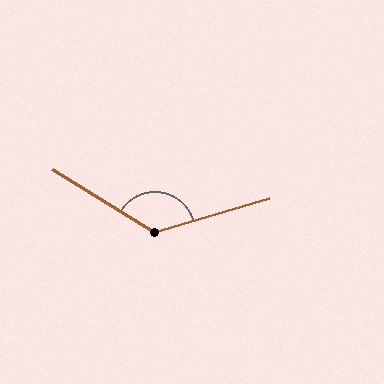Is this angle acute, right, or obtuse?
It is obtuse.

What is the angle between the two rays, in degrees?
Approximately 132 degrees.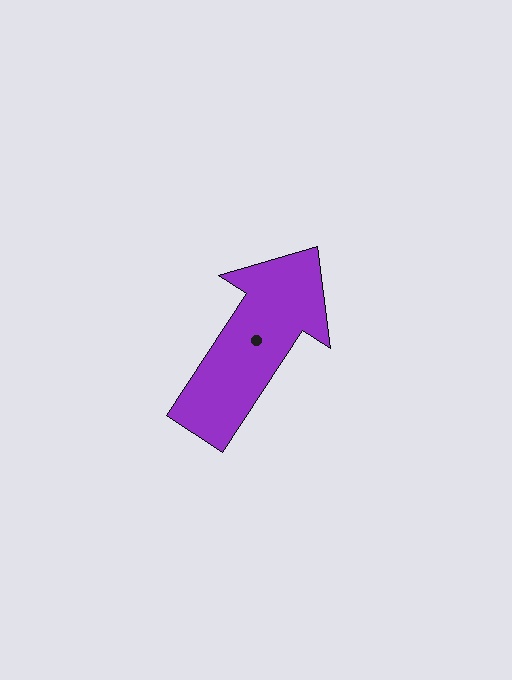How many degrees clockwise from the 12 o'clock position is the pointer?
Approximately 33 degrees.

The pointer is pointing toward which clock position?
Roughly 1 o'clock.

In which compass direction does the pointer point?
Northeast.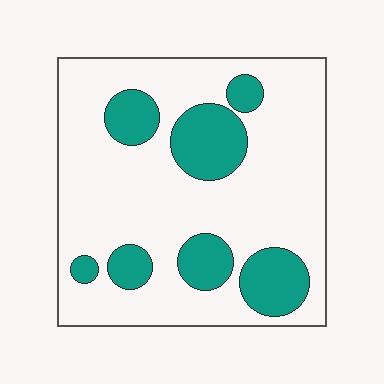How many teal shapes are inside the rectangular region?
7.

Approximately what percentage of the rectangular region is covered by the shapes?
Approximately 25%.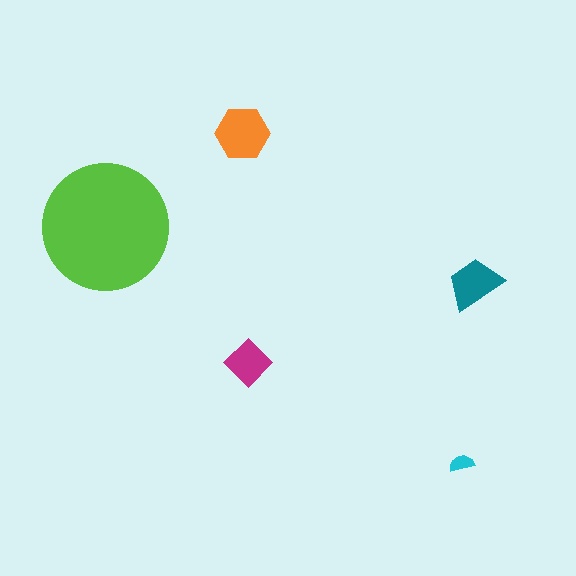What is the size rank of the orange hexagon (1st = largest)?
2nd.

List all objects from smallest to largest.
The cyan semicircle, the magenta diamond, the teal trapezoid, the orange hexagon, the lime circle.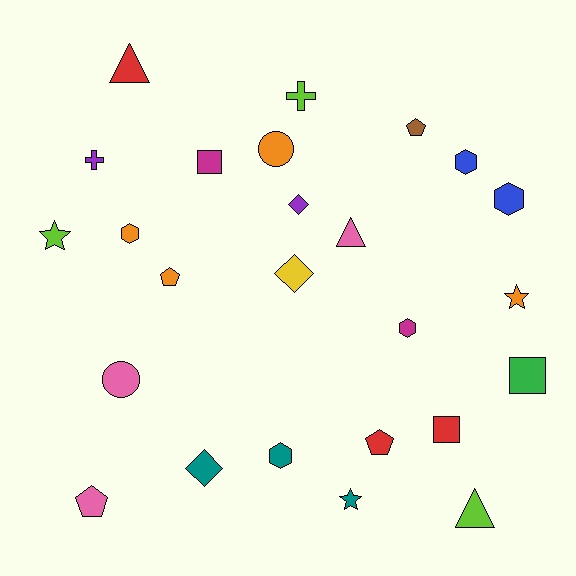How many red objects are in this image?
There are 3 red objects.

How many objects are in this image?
There are 25 objects.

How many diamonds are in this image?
There are 3 diamonds.